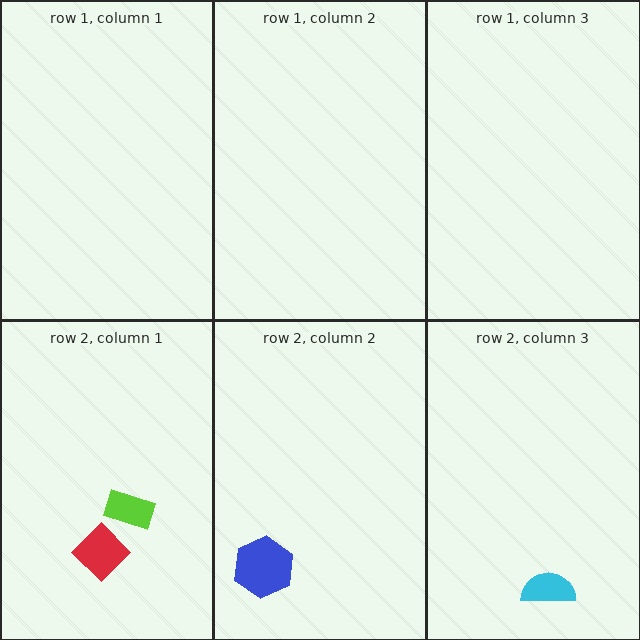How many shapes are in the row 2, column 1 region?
2.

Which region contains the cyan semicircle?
The row 2, column 3 region.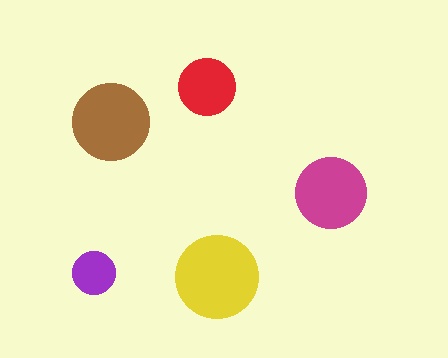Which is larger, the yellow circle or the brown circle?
The yellow one.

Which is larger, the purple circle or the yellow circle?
The yellow one.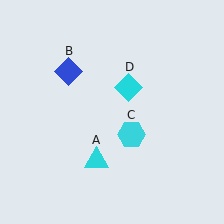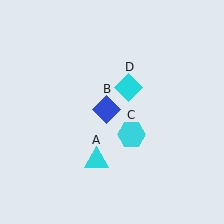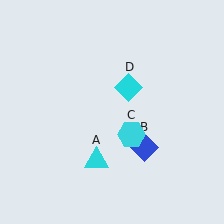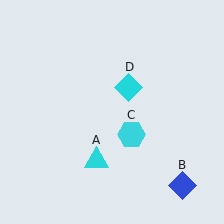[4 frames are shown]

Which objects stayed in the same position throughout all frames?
Cyan triangle (object A) and cyan hexagon (object C) and cyan diamond (object D) remained stationary.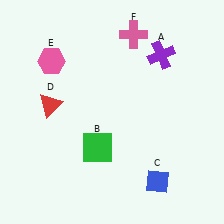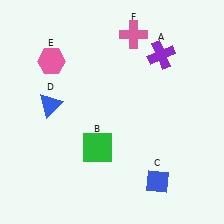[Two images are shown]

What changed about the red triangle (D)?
In Image 1, D is red. In Image 2, it changed to blue.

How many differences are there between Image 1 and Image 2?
There is 1 difference between the two images.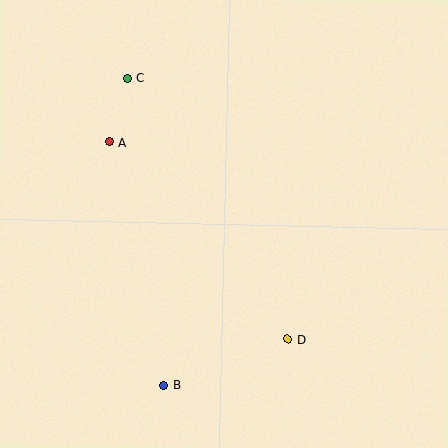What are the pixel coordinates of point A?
Point A is at (109, 142).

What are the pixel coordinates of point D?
Point D is at (288, 339).